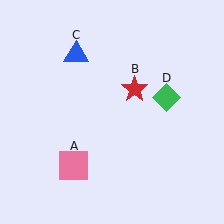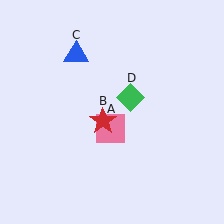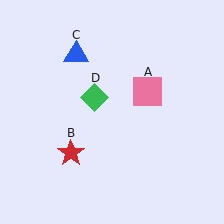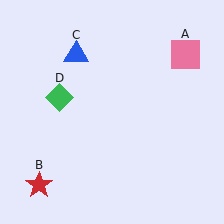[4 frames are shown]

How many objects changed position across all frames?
3 objects changed position: pink square (object A), red star (object B), green diamond (object D).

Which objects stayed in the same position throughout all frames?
Blue triangle (object C) remained stationary.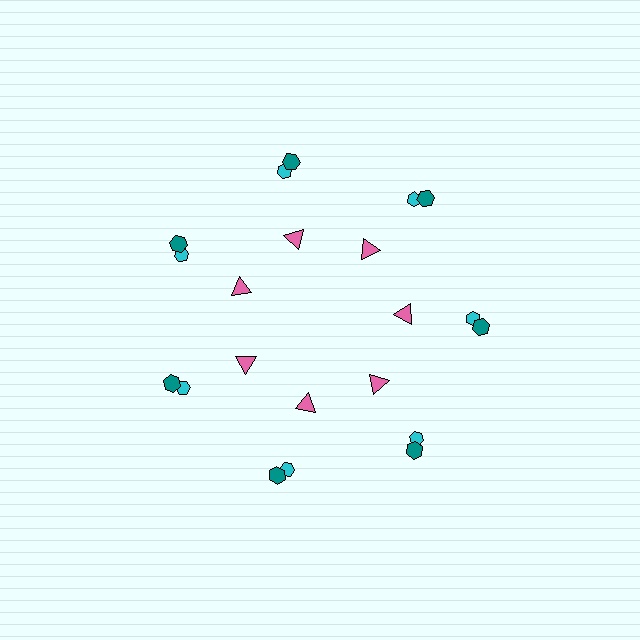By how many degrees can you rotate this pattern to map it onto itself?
The pattern maps onto itself every 51 degrees of rotation.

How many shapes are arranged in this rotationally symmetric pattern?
There are 21 shapes, arranged in 7 groups of 3.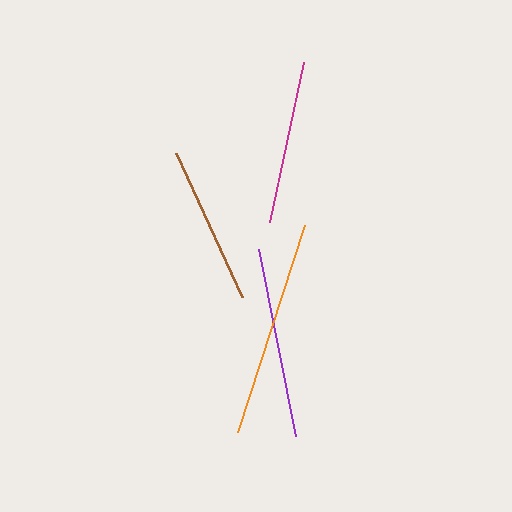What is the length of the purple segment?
The purple segment is approximately 192 pixels long.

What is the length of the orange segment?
The orange segment is approximately 217 pixels long.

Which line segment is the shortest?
The brown line is the shortest at approximately 158 pixels.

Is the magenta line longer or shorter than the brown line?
The magenta line is longer than the brown line.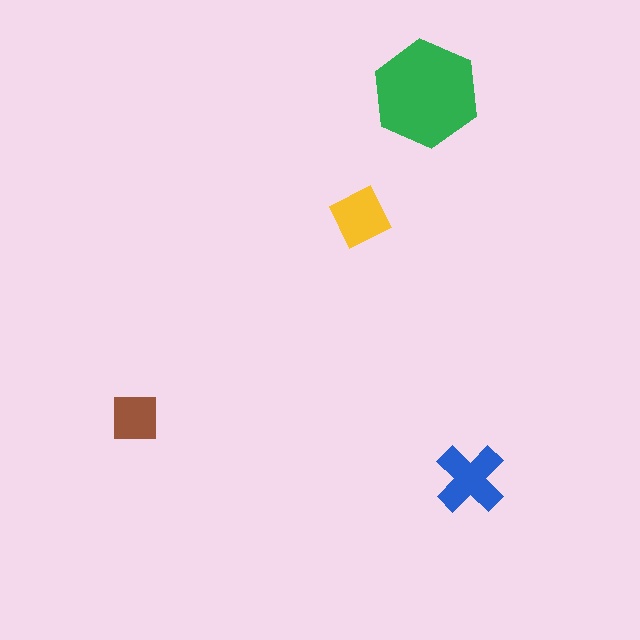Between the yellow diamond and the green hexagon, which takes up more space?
The green hexagon.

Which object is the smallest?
The brown square.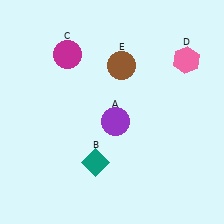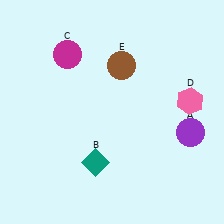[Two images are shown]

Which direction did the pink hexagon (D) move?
The pink hexagon (D) moved down.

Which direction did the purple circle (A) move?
The purple circle (A) moved right.